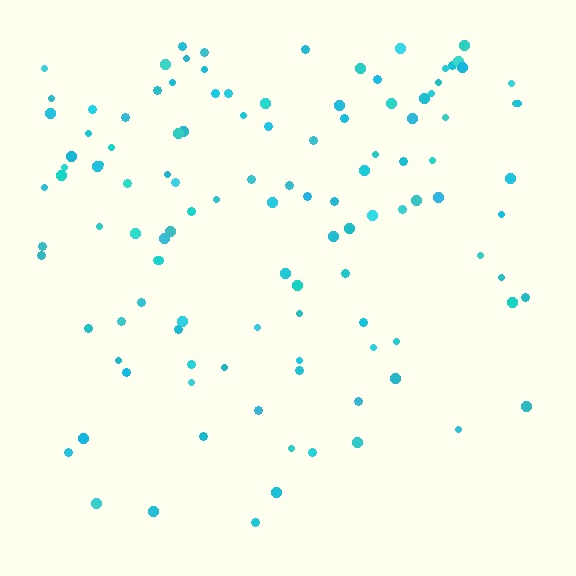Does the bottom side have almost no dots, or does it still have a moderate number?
Still a moderate number, just noticeably fewer than the top.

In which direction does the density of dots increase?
From bottom to top, with the top side densest.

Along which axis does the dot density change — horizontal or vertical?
Vertical.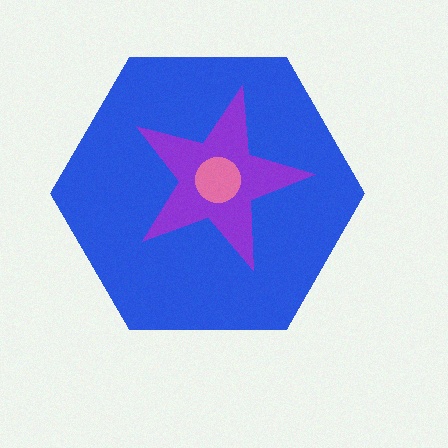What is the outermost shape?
The blue hexagon.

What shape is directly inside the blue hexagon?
The purple star.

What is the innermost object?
The pink circle.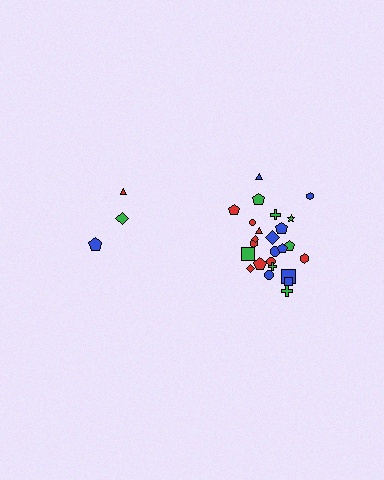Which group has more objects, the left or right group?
The right group.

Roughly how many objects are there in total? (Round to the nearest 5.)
Roughly 30 objects in total.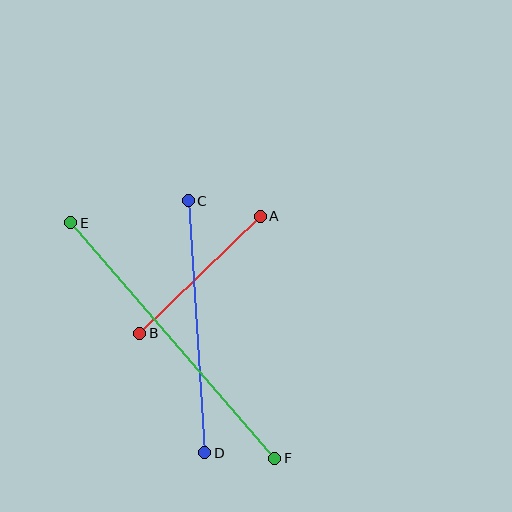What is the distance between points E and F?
The distance is approximately 312 pixels.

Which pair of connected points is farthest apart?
Points E and F are farthest apart.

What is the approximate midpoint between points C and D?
The midpoint is at approximately (196, 327) pixels.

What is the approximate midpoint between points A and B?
The midpoint is at approximately (200, 275) pixels.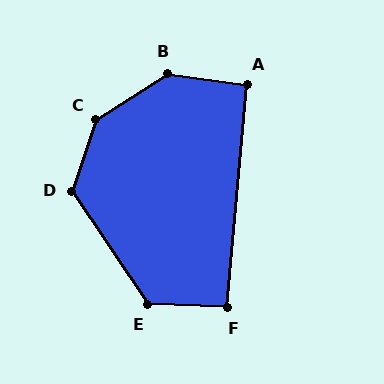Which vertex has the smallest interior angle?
A, at approximately 93 degrees.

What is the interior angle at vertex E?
Approximately 126 degrees (obtuse).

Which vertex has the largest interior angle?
C, at approximately 141 degrees.